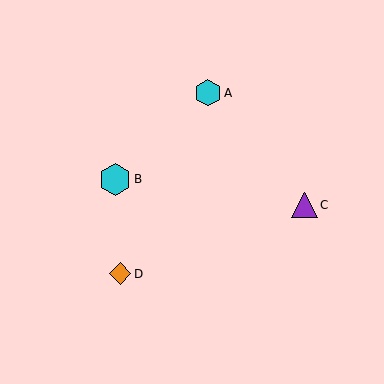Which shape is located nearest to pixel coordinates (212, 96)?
The cyan hexagon (labeled A) at (208, 93) is nearest to that location.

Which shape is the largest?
The cyan hexagon (labeled B) is the largest.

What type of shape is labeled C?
Shape C is a purple triangle.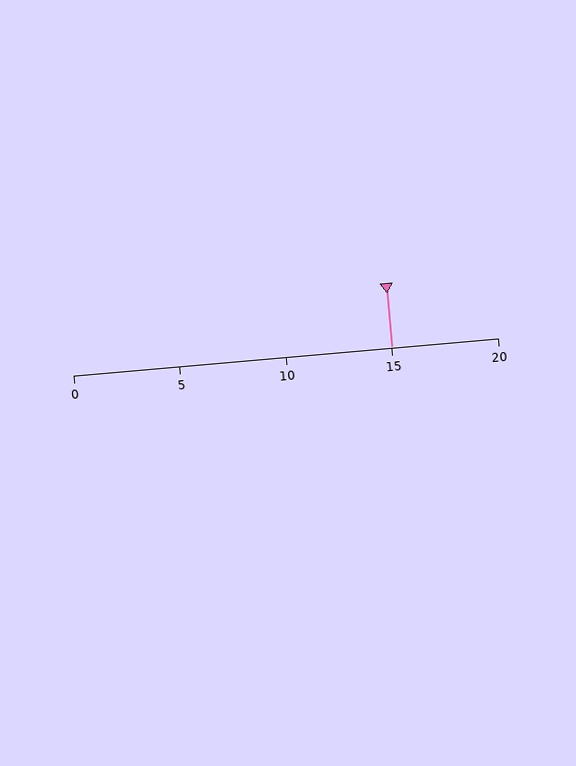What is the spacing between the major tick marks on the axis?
The major ticks are spaced 5 apart.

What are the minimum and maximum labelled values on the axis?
The axis runs from 0 to 20.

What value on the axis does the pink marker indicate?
The marker indicates approximately 15.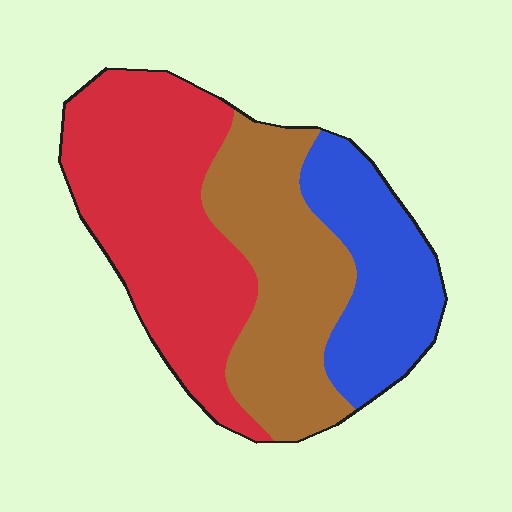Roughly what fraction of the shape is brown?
Brown covers 33% of the shape.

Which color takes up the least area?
Blue, at roughly 25%.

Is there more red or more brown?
Red.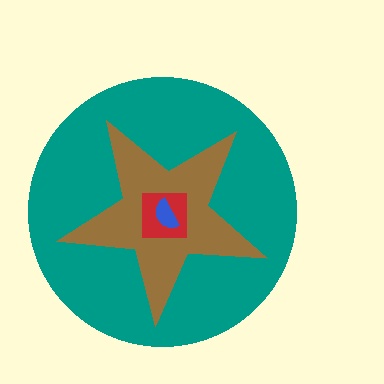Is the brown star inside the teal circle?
Yes.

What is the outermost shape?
The teal circle.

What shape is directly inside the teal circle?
The brown star.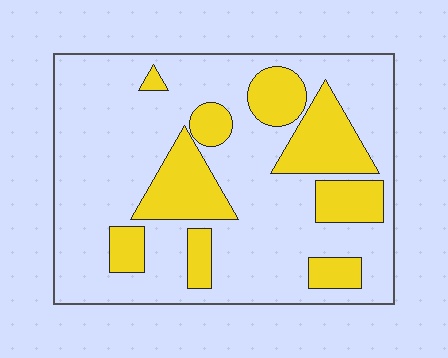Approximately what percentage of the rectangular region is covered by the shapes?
Approximately 25%.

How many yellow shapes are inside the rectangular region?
9.